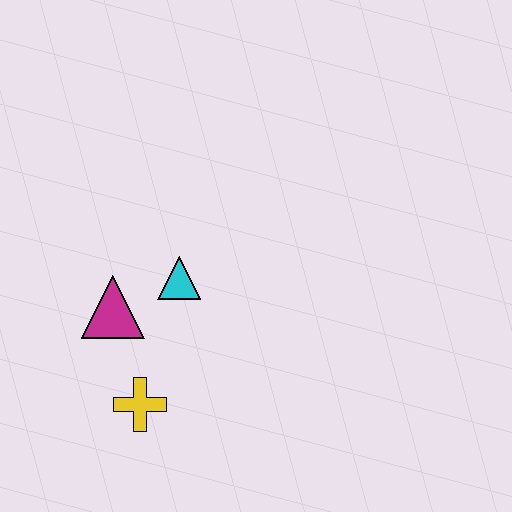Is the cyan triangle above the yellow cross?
Yes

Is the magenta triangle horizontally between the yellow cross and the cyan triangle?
No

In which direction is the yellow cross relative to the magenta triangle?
The yellow cross is below the magenta triangle.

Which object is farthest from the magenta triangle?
The yellow cross is farthest from the magenta triangle.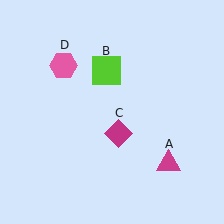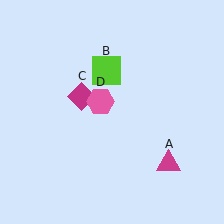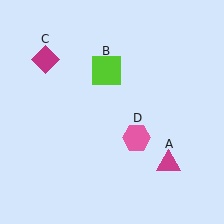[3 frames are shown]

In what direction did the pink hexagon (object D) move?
The pink hexagon (object D) moved down and to the right.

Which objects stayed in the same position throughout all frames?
Magenta triangle (object A) and lime square (object B) remained stationary.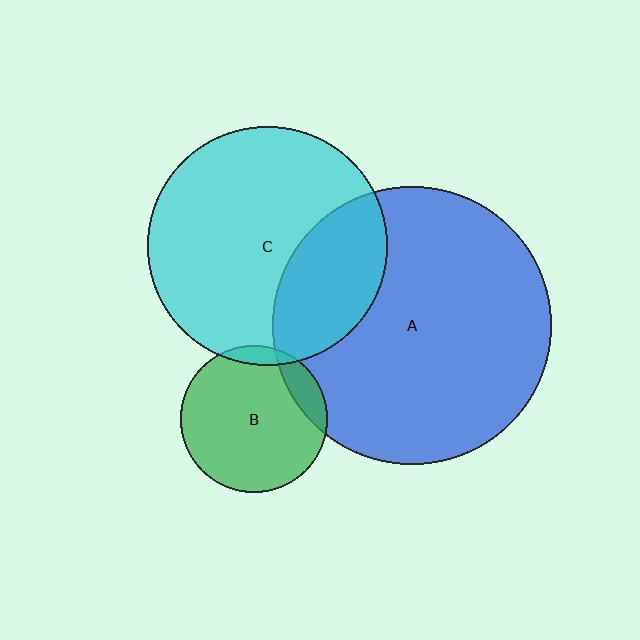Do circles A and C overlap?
Yes.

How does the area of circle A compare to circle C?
Approximately 1.4 times.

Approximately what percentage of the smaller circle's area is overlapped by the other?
Approximately 30%.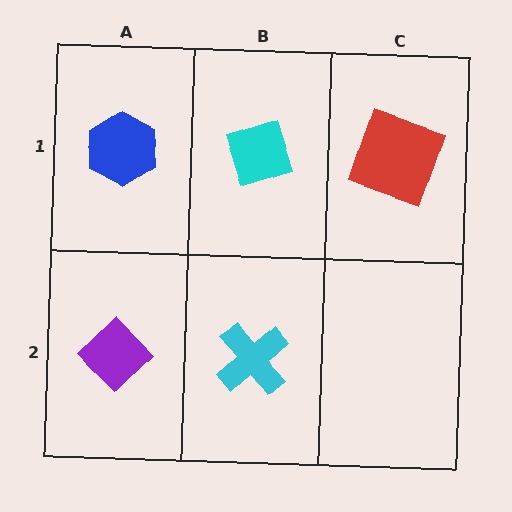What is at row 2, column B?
A cyan cross.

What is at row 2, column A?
A purple diamond.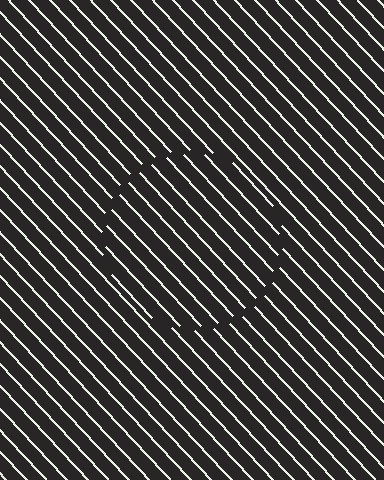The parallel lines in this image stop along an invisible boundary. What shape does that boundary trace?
An illusory circle. The interior of the shape contains the same grating, shifted by half a period — the contour is defined by the phase discontinuity where line-ends from the inner and outer gratings abut.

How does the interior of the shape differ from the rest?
The interior of the shape contains the same grating, shifted by half a period — the contour is defined by the phase discontinuity where line-ends from the inner and outer gratings abut.